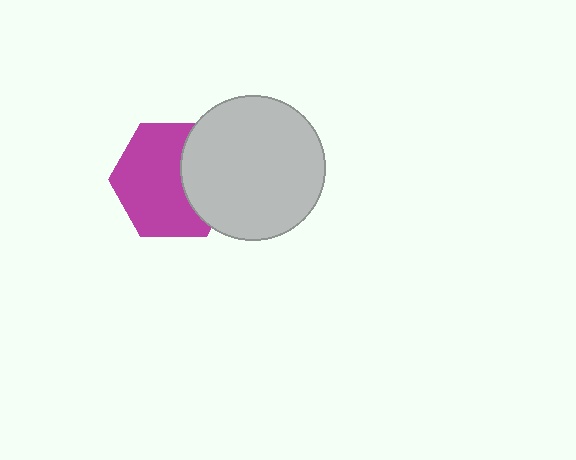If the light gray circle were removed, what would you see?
You would see the complete magenta hexagon.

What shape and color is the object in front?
The object in front is a light gray circle.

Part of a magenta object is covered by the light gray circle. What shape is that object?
It is a hexagon.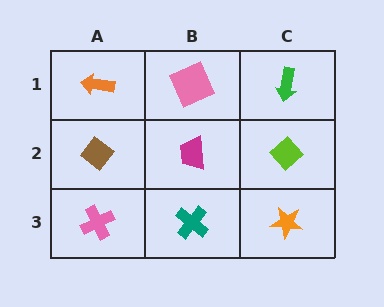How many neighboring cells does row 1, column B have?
3.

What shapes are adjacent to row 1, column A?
A brown diamond (row 2, column A), a pink square (row 1, column B).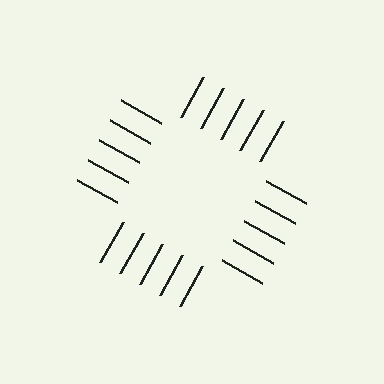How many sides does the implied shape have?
4 sides — the line-ends trace a square.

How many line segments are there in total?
20 — 5 along each of the 4 edges.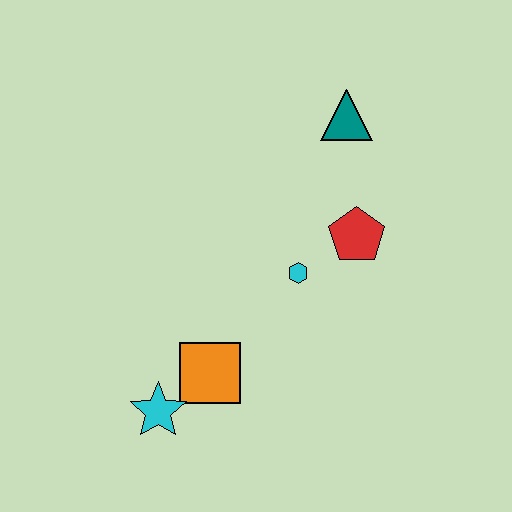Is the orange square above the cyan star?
Yes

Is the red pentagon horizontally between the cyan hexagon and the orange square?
No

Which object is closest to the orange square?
The cyan star is closest to the orange square.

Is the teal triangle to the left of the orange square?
No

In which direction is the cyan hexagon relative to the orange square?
The cyan hexagon is above the orange square.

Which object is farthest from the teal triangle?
The cyan star is farthest from the teal triangle.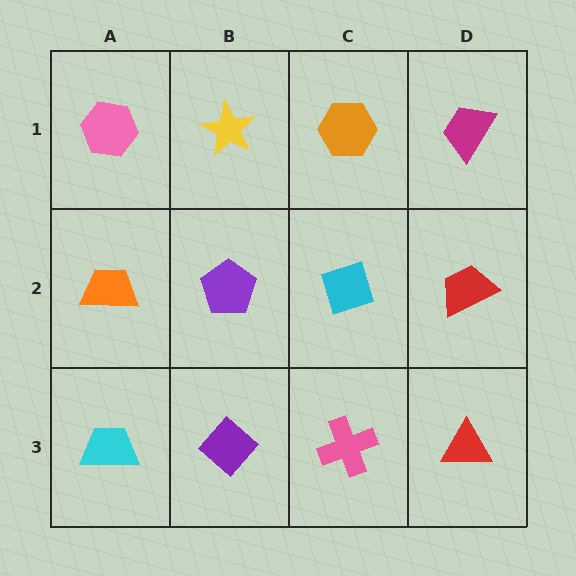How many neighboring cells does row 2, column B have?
4.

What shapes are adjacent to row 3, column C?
A cyan diamond (row 2, column C), a purple diamond (row 3, column B), a red triangle (row 3, column D).